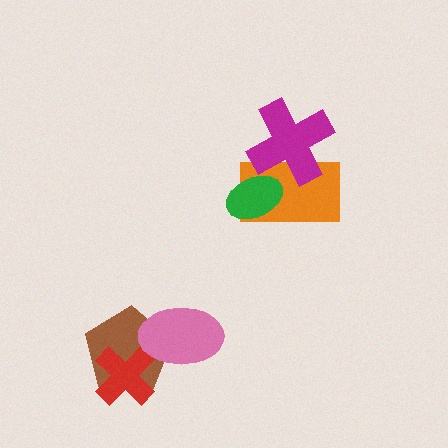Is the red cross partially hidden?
No, no other shape covers it.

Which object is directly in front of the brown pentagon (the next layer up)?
The red cross is directly in front of the brown pentagon.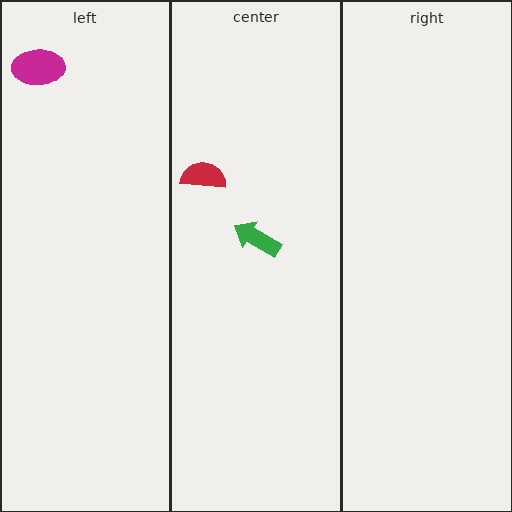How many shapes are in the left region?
1.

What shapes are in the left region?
The magenta ellipse.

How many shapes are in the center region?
2.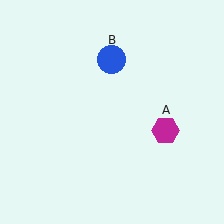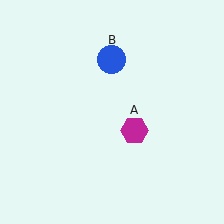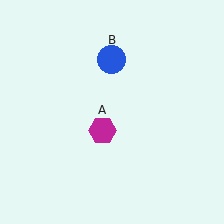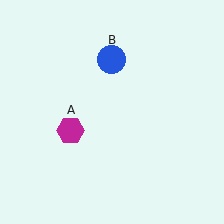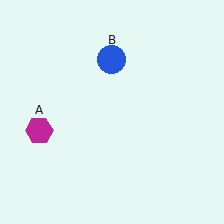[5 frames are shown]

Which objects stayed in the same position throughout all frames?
Blue circle (object B) remained stationary.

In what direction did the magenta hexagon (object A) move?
The magenta hexagon (object A) moved left.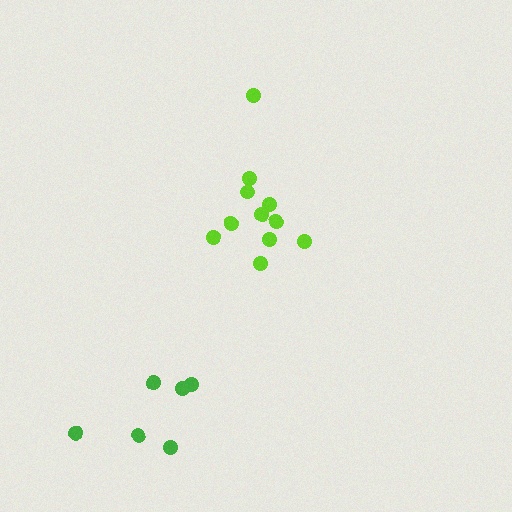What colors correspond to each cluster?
The clusters are colored: green, lime.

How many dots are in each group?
Group 1: 6 dots, Group 2: 11 dots (17 total).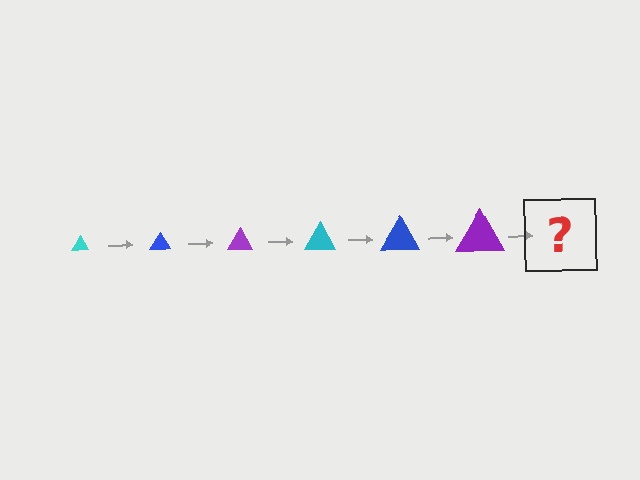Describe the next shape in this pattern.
It should be a cyan triangle, larger than the previous one.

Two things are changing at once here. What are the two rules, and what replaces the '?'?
The two rules are that the triangle grows larger each step and the color cycles through cyan, blue, and purple. The '?' should be a cyan triangle, larger than the previous one.